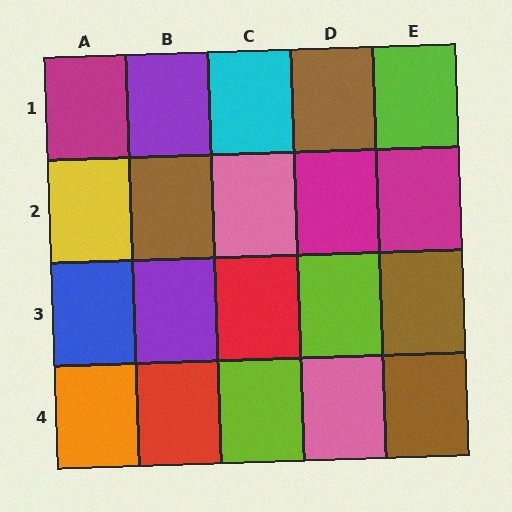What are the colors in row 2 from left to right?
Yellow, brown, pink, magenta, magenta.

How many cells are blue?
1 cell is blue.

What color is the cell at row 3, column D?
Lime.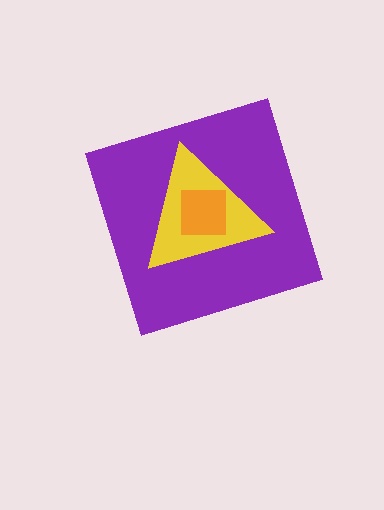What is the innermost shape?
The orange square.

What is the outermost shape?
The purple diamond.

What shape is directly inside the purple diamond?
The yellow triangle.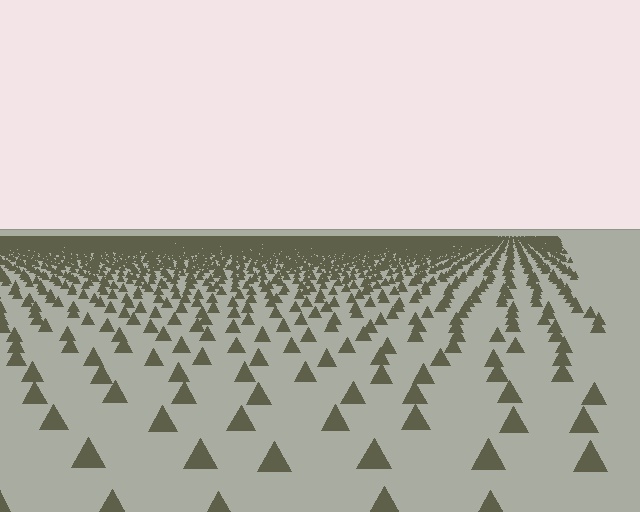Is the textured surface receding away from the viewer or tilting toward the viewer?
The surface is receding away from the viewer. Texture elements get smaller and denser toward the top.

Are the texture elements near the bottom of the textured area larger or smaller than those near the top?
Larger. Near the bottom, elements are closer to the viewer and appear at a bigger on-screen size.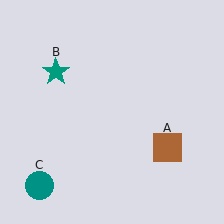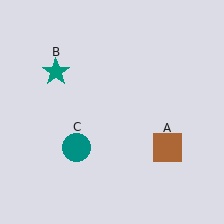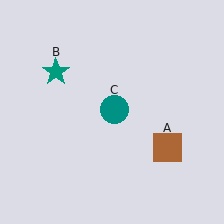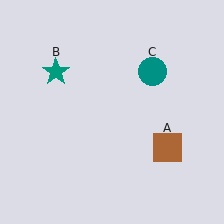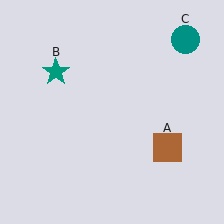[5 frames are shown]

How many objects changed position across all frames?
1 object changed position: teal circle (object C).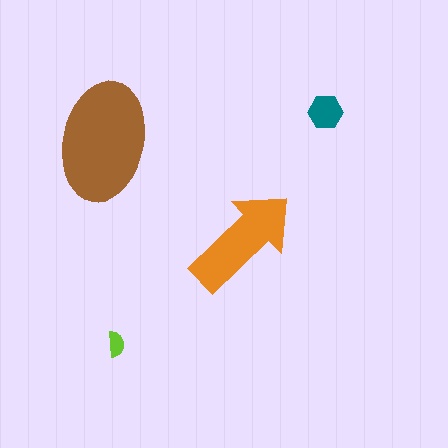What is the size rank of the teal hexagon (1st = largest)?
3rd.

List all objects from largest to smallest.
The brown ellipse, the orange arrow, the teal hexagon, the lime semicircle.